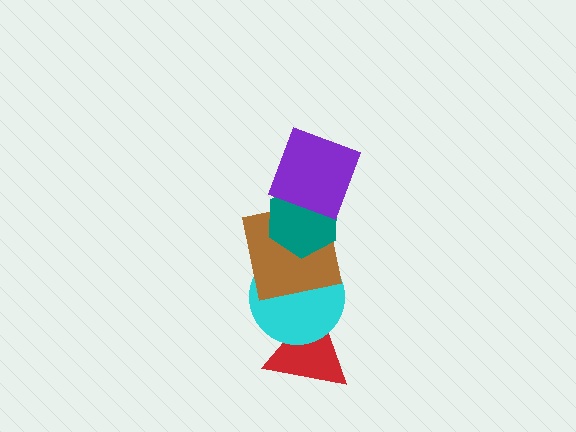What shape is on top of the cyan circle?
The brown square is on top of the cyan circle.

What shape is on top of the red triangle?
The cyan circle is on top of the red triangle.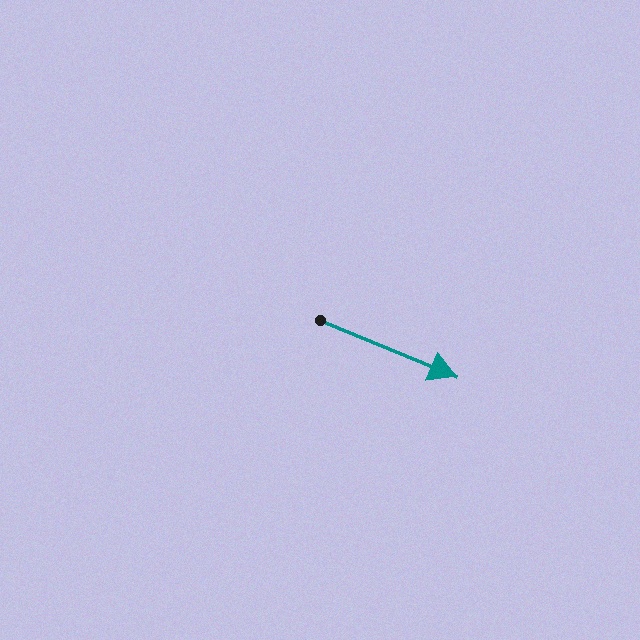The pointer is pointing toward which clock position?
Roughly 4 o'clock.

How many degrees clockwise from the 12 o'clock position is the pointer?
Approximately 113 degrees.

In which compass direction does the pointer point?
Southeast.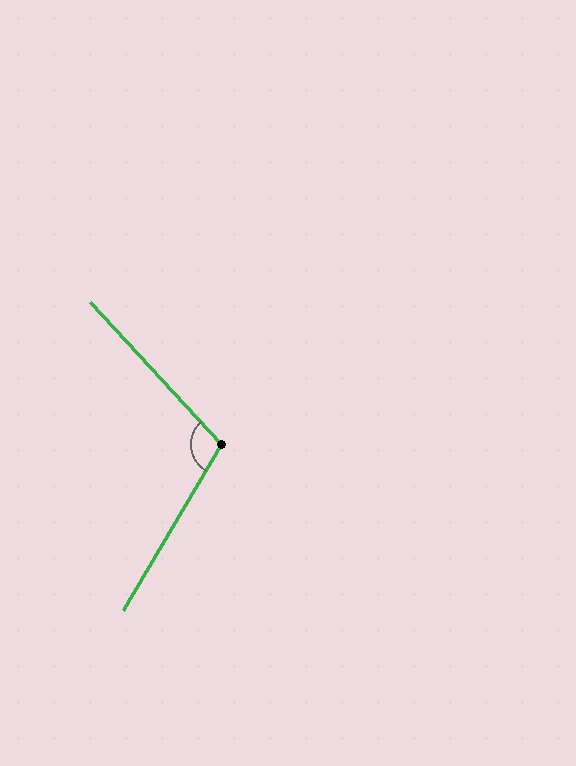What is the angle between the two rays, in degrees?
Approximately 107 degrees.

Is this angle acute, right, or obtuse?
It is obtuse.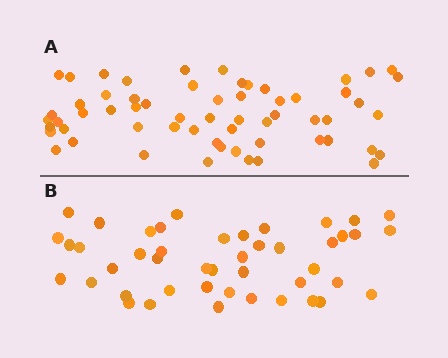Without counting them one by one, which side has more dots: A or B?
Region A (the top region) has more dots.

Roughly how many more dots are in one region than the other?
Region A has approximately 15 more dots than region B.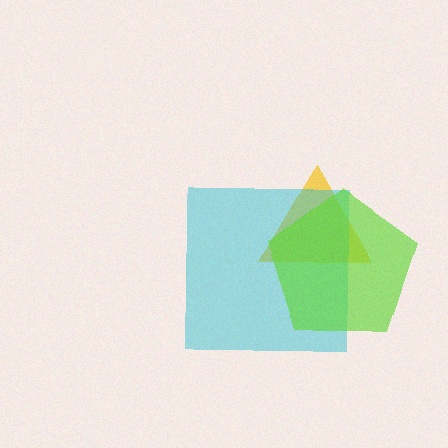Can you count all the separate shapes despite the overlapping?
Yes, there are 3 separate shapes.